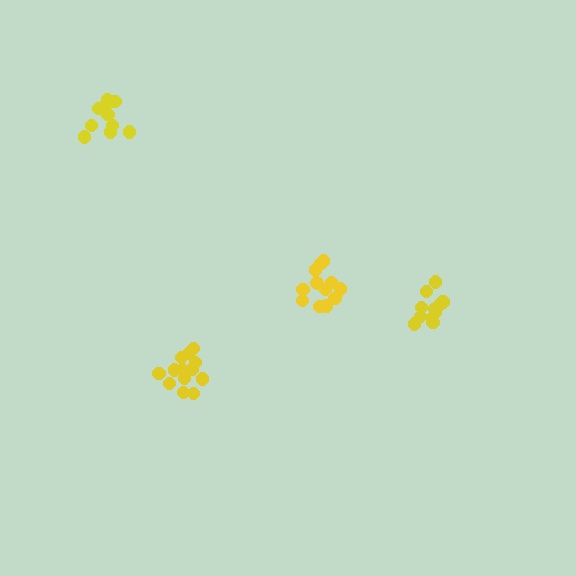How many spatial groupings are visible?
There are 4 spatial groupings.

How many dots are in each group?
Group 1: 13 dots, Group 2: 10 dots, Group 3: 12 dots, Group 4: 14 dots (49 total).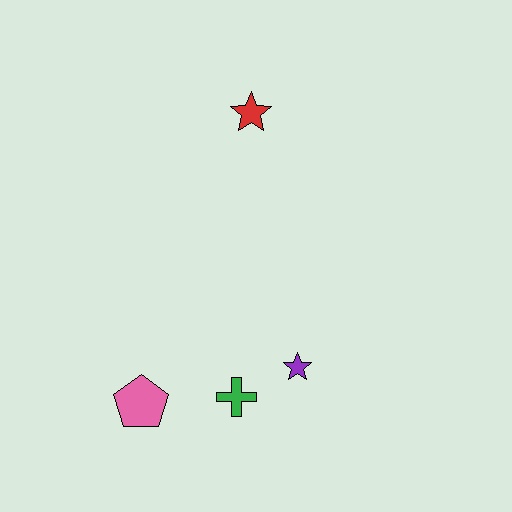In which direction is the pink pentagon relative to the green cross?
The pink pentagon is to the left of the green cross.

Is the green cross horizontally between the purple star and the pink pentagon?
Yes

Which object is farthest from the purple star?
The red star is farthest from the purple star.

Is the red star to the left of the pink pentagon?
No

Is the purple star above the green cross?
Yes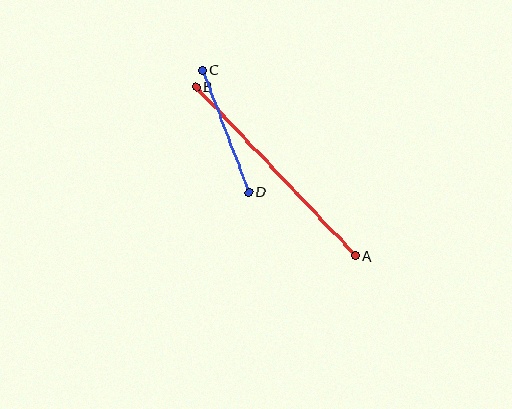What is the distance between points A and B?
The distance is approximately 232 pixels.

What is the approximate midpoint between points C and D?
The midpoint is at approximately (226, 131) pixels.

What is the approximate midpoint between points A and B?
The midpoint is at approximately (276, 171) pixels.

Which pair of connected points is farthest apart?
Points A and B are farthest apart.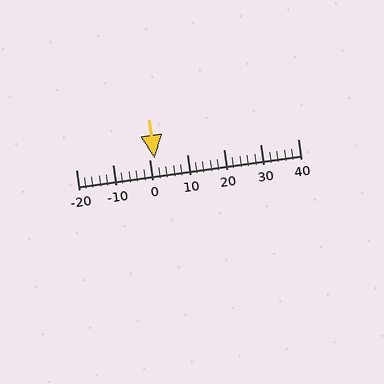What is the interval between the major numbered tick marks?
The major tick marks are spaced 10 units apart.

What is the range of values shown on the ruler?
The ruler shows values from -20 to 40.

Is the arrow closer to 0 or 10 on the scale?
The arrow is closer to 0.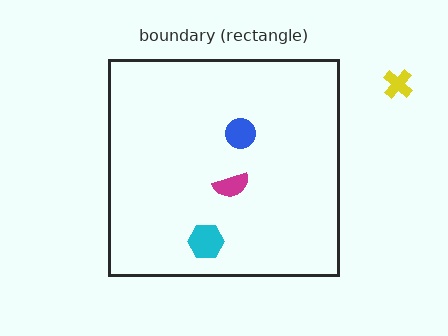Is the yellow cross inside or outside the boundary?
Outside.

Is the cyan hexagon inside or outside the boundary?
Inside.